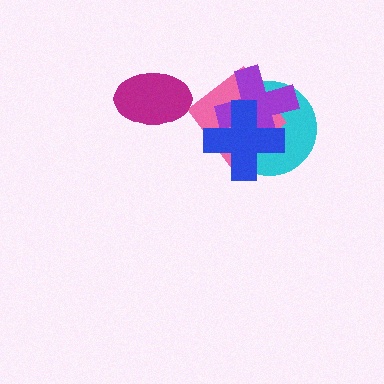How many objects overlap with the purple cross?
3 objects overlap with the purple cross.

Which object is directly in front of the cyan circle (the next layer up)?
The pink diamond is directly in front of the cyan circle.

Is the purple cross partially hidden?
Yes, it is partially covered by another shape.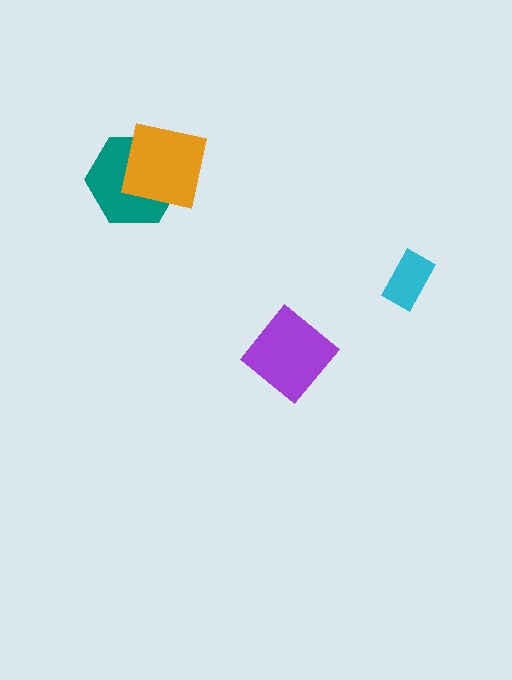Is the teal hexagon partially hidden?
Yes, it is partially covered by another shape.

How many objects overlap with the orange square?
1 object overlaps with the orange square.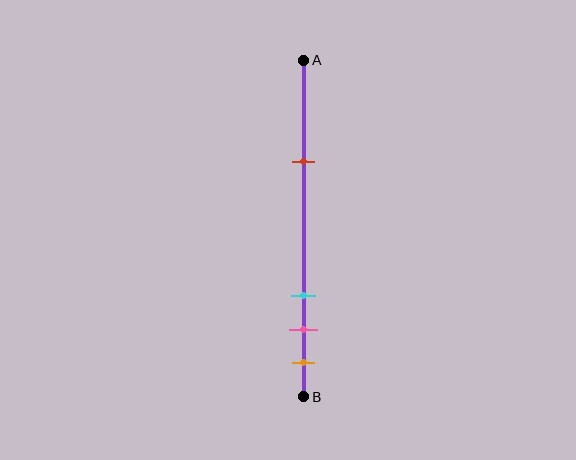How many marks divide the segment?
There are 4 marks dividing the segment.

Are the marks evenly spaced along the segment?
No, the marks are not evenly spaced.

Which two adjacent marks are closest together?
The pink and orange marks are the closest adjacent pair.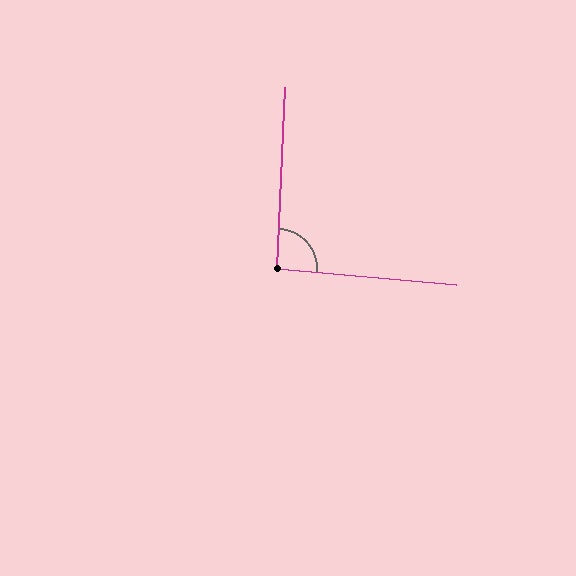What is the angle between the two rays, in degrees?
Approximately 93 degrees.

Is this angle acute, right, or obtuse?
It is approximately a right angle.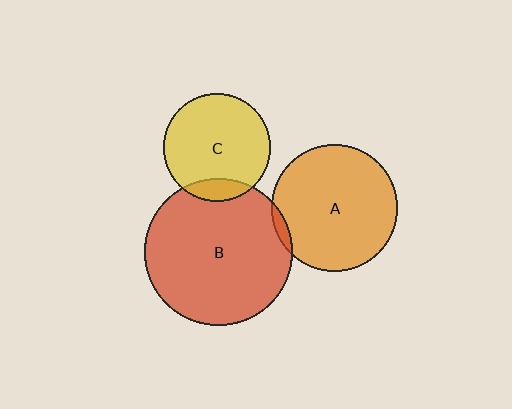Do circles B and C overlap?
Yes.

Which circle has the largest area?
Circle B (red).